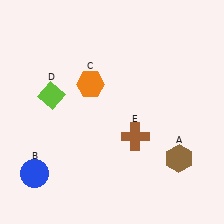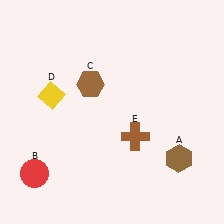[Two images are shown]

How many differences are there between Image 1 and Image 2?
There are 3 differences between the two images.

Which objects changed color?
B changed from blue to red. C changed from orange to brown. D changed from lime to yellow.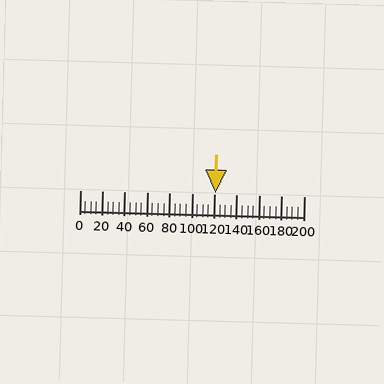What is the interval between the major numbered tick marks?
The major tick marks are spaced 20 units apart.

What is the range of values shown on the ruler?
The ruler shows values from 0 to 200.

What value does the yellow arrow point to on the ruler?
The yellow arrow points to approximately 121.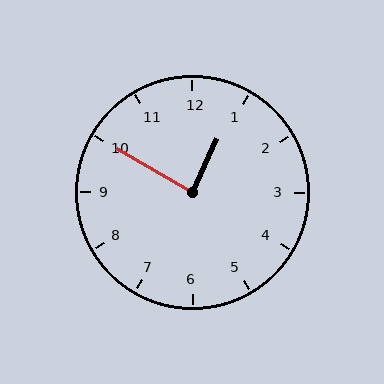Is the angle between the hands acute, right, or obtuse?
It is right.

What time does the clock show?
12:50.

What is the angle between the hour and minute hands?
Approximately 85 degrees.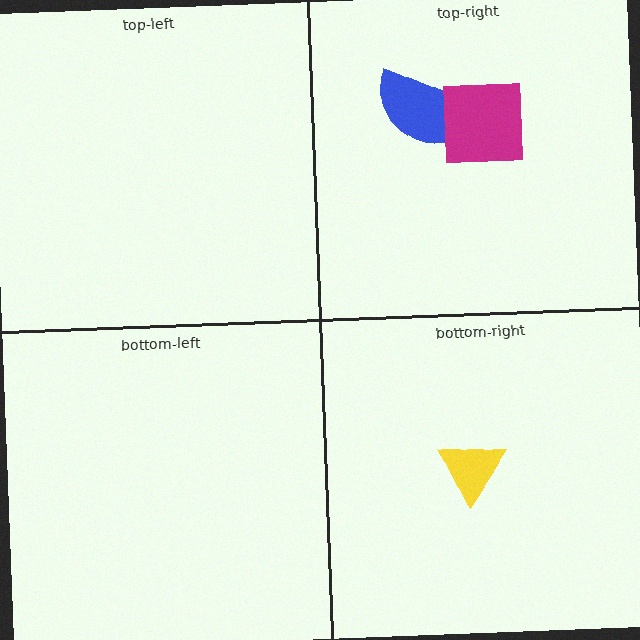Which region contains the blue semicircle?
The top-right region.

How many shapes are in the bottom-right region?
1.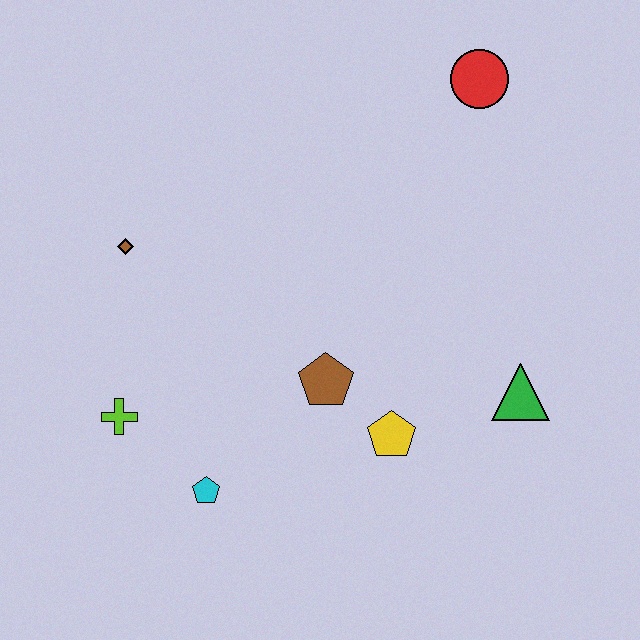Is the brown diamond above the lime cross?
Yes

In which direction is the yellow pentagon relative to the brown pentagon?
The yellow pentagon is to the right of the brown pentagon.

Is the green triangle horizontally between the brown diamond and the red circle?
No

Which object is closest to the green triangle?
The yellow pentagon is closest to the green triangle.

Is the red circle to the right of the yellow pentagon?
Yes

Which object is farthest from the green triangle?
The brown diamond is farthest from the green triangle.